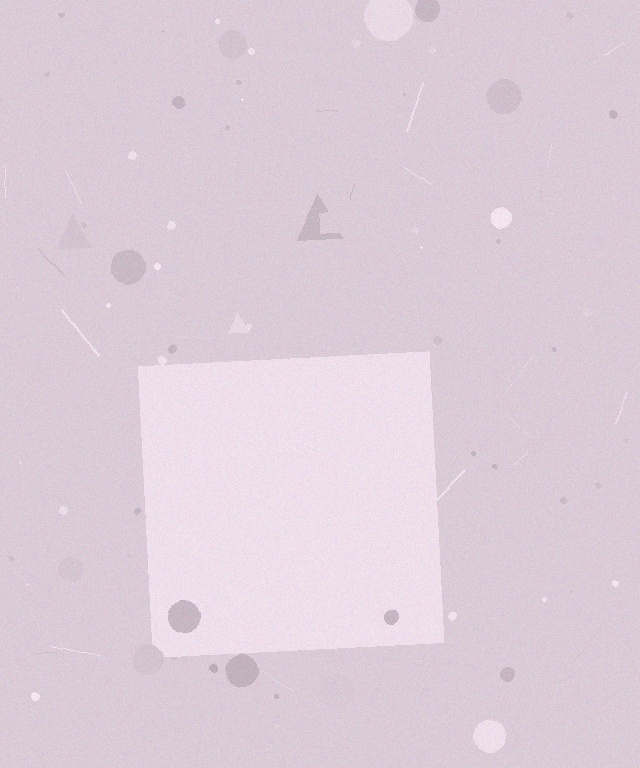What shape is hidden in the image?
A square is hidden in the image.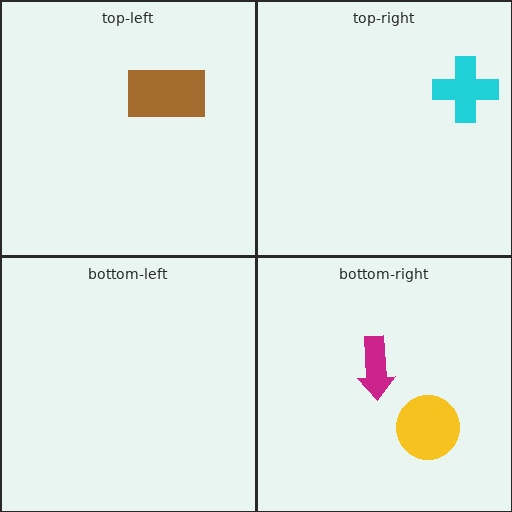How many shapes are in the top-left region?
1.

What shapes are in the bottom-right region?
The yellow circle, the magenta arrow.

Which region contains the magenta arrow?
The bottom-right region.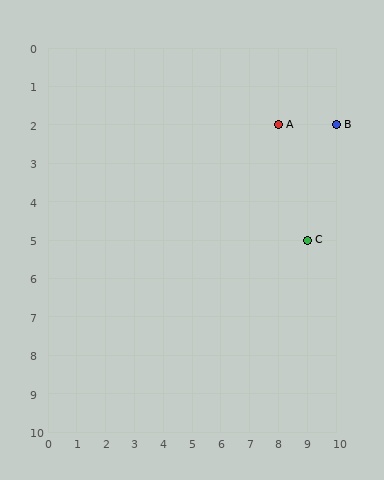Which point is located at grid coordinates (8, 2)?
Point A is at (8, 2).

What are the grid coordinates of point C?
Point C is at grid coordinates (9, 5).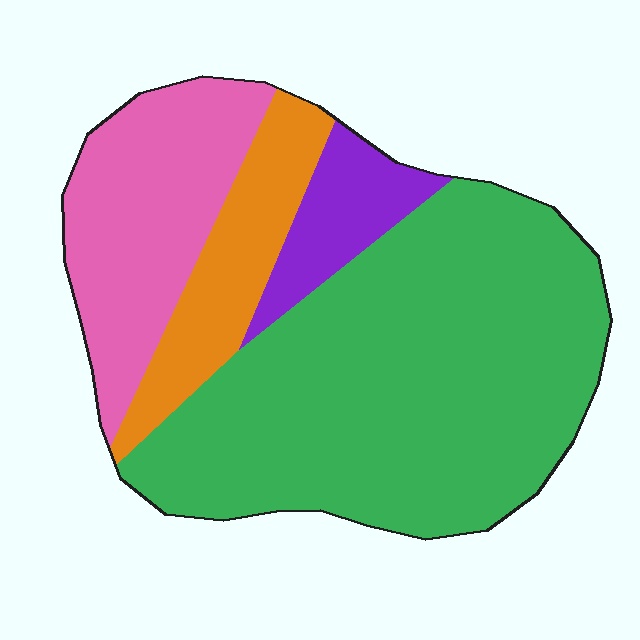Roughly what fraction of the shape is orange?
Orange covers 13% of the shape.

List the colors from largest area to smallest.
From largest to smallest: green, pink, orange, purple.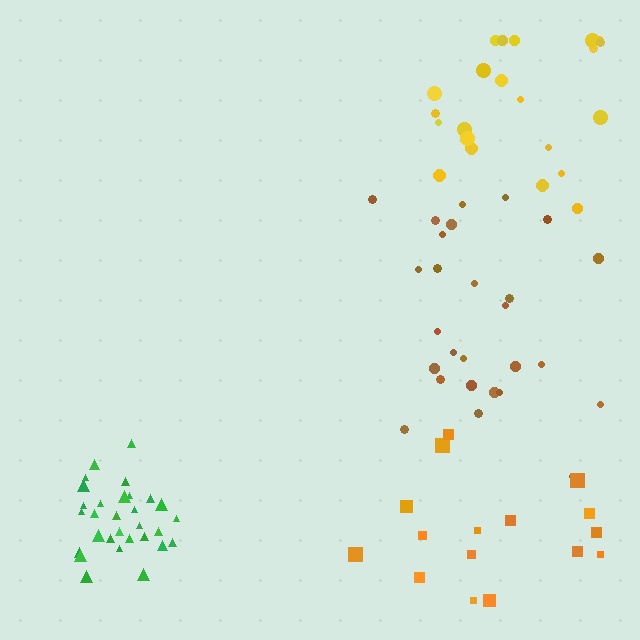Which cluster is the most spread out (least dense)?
Orange.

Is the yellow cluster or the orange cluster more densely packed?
Yellow.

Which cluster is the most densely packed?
Green.